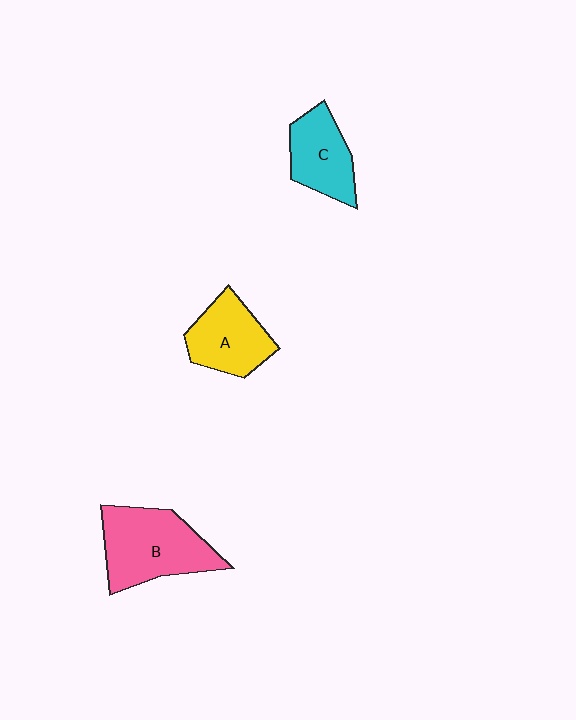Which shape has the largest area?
Shape B (pink).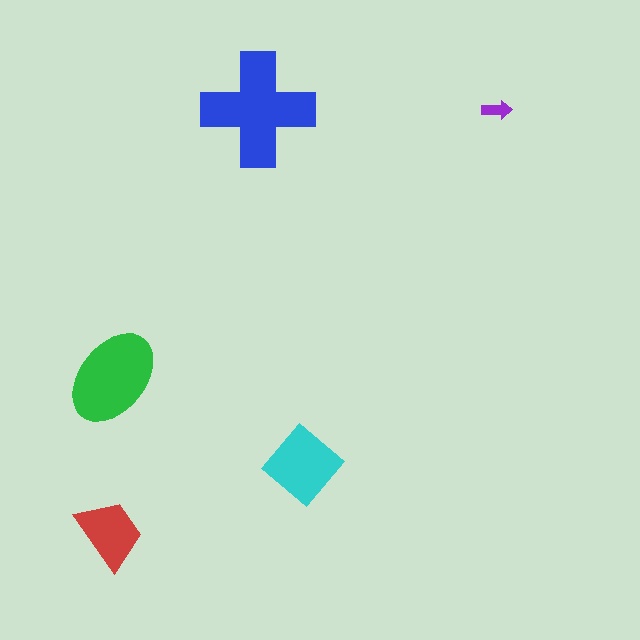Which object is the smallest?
The purple arrow.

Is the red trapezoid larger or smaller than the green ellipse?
Smaller.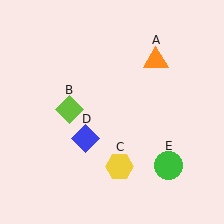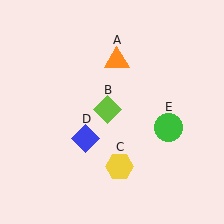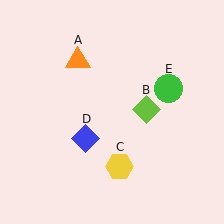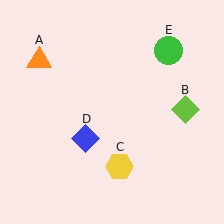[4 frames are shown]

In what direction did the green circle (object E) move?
The green circle (object E) moved up.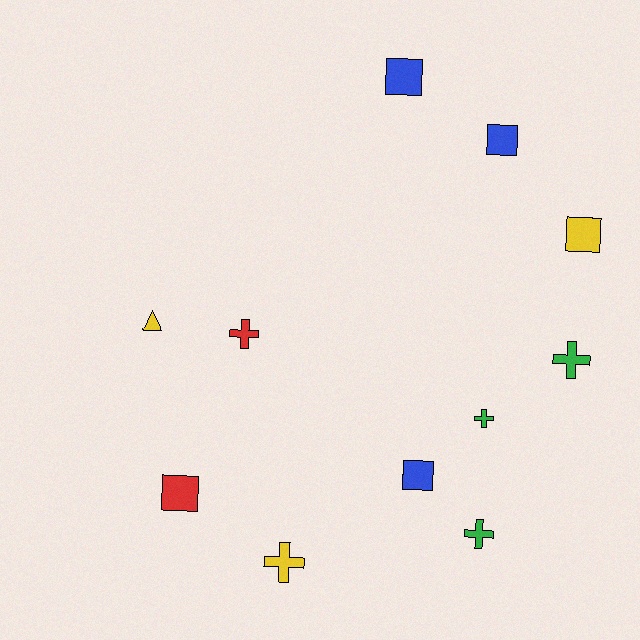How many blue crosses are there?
There are no blue crosses.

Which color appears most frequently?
Green, with 3 objects.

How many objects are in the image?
There are 11 objects.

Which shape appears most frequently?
Square, with 5 objects.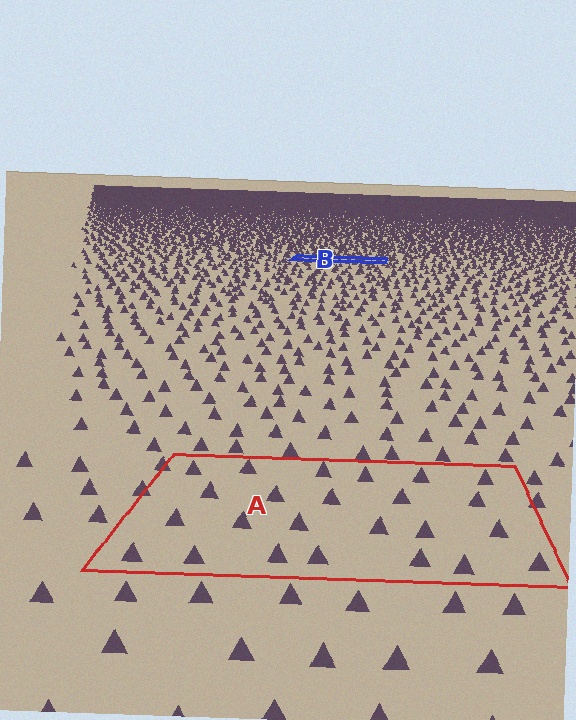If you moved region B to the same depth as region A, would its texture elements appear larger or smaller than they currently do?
They would appear larger. At a closer depth, the same texture elements are projected at a bigger on-screen size.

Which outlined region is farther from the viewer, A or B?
Region B is farther from the viewer — the texture elements inside it appear smaller and more densely packed.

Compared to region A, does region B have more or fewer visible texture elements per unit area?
Region B has more texture elements per unit area — they are packed more densely because it is farther away.